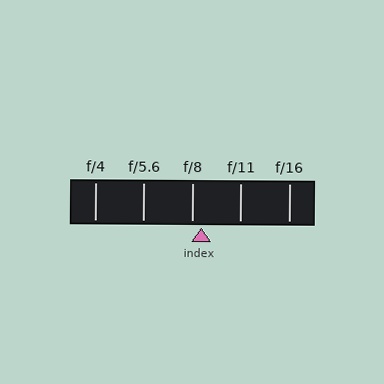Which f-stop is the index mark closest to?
The index mark is closest to f/8.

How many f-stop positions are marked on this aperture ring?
There are 5 f-stop positions marked.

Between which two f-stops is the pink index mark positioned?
The index mark is between f/8 and f/11.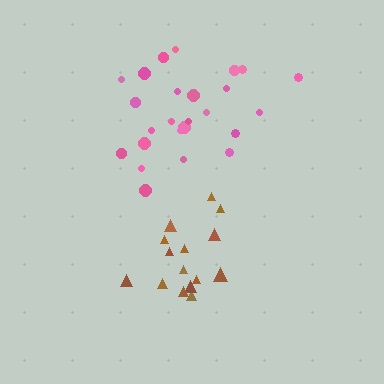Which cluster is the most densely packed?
Brown.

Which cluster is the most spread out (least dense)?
Pink.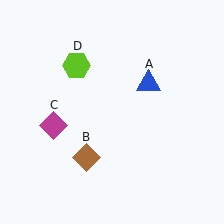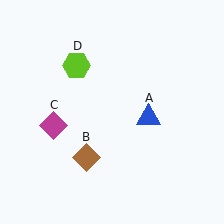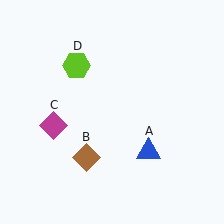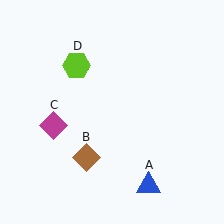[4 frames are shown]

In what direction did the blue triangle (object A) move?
The blue triangle (object A) moved down.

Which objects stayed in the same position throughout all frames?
Brown diamond (object B) and magenta diamond (object C) and lime hexagon (object D) remained stationary.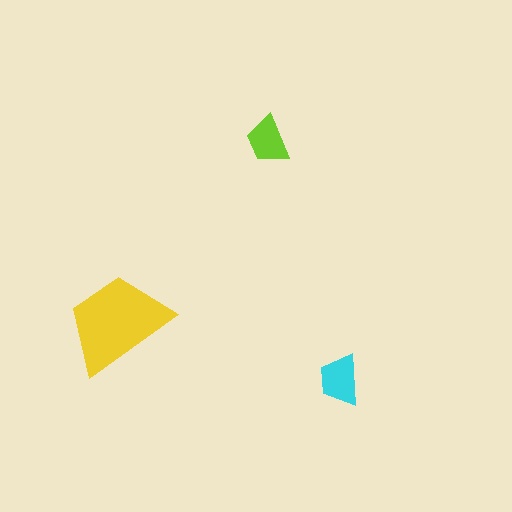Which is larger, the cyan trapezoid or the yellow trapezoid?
The yellow one.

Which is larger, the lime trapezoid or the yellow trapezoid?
The yellow one.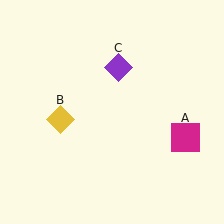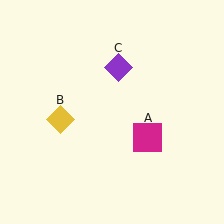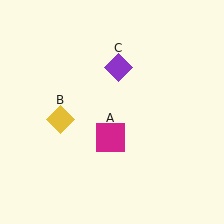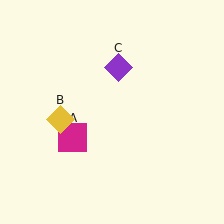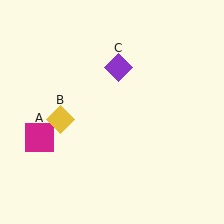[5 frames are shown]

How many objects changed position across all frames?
1 object changed position: magenta square (object A).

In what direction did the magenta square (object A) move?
The magenta square (object A) moved left.